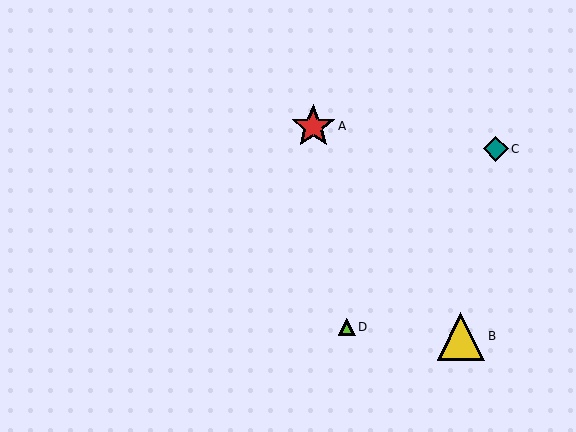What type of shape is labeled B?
Shape B is a yellow triangle.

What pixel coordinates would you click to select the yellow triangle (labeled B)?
Click at (461, 336) to select the yellow triangle B.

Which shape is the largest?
The yellow triangle (labeled B) is the largest.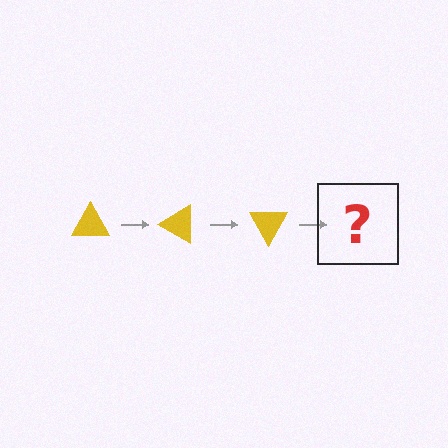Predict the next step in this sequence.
The next step is a yellow triangle rotated 90 degrees.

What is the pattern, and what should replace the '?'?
The pattern is that the triangle rotates 30 degrees each step. The '?' should be a yellow triangle rotated 90 degrees.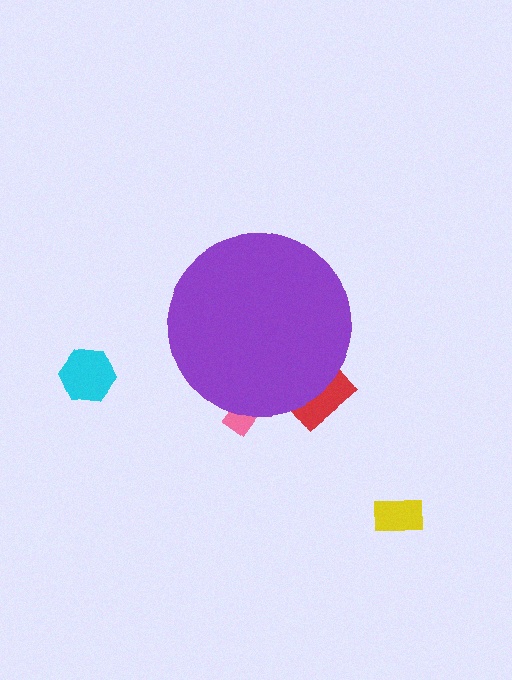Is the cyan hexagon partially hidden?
No, the cyan hexagon is fully visible.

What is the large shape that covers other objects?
A purple circle.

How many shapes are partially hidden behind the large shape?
2 shapes are partially hidden.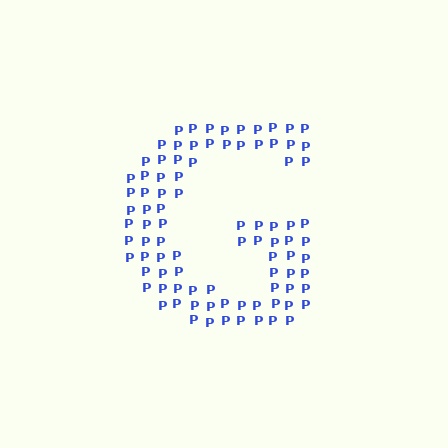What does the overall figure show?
The overall figure shows the letter G.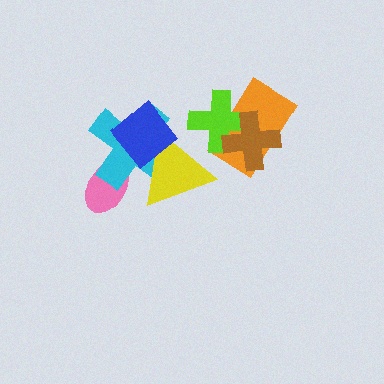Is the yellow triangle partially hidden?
Yes, it is partially covered by another shape.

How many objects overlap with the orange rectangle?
2 objects overlap with the orange rectangle.